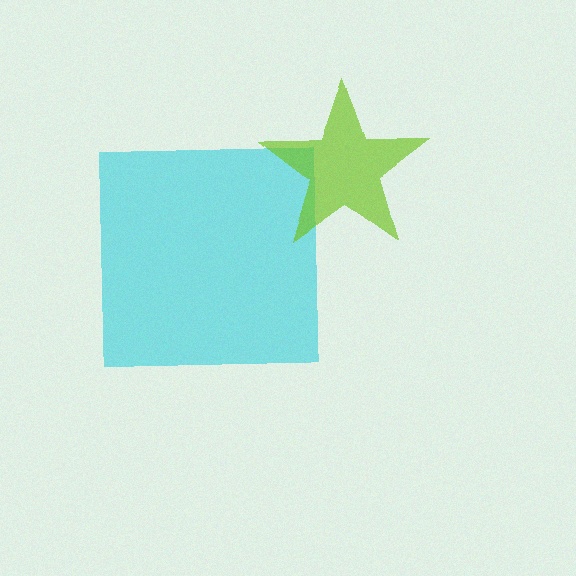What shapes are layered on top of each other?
The layered shapes are: a cyan square, a lime star.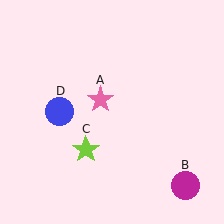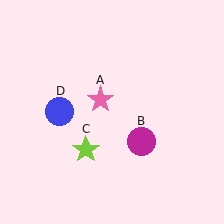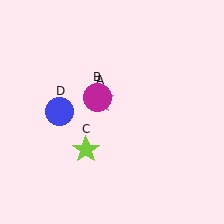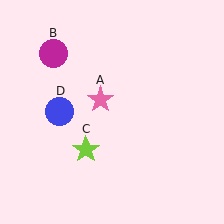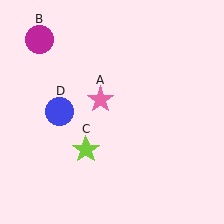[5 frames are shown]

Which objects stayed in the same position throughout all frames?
Pink star (object A) and lime star (object C) and blue circle (object D) remained stationary.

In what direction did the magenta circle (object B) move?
The magenta circle (object B) moved up and to the left.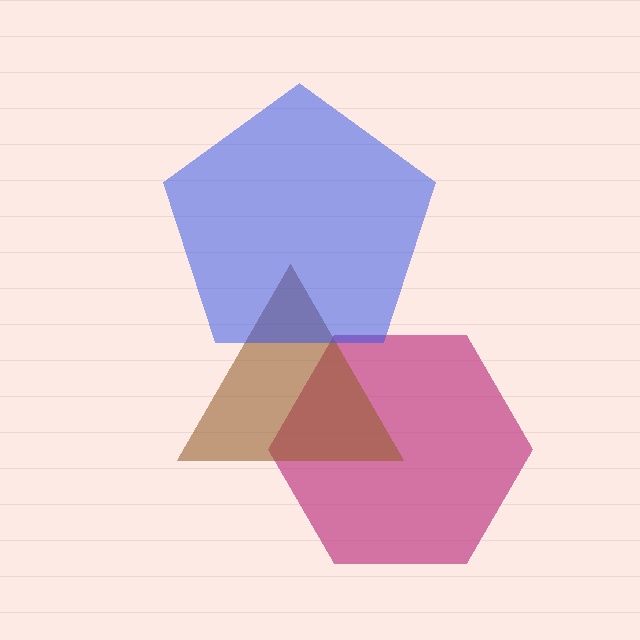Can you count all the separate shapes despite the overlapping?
Yes, there are 3 separate shapes.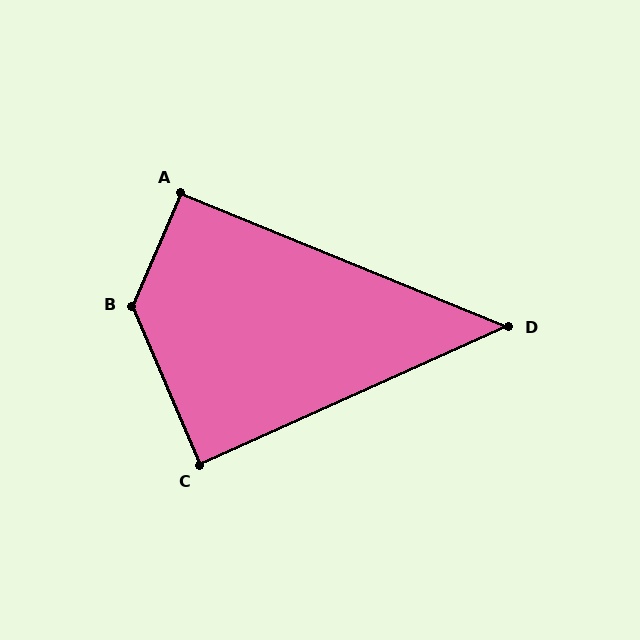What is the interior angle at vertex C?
Approximately 89 degrees (approximately right).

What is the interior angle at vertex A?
Approximately 91 degrees (approximately right).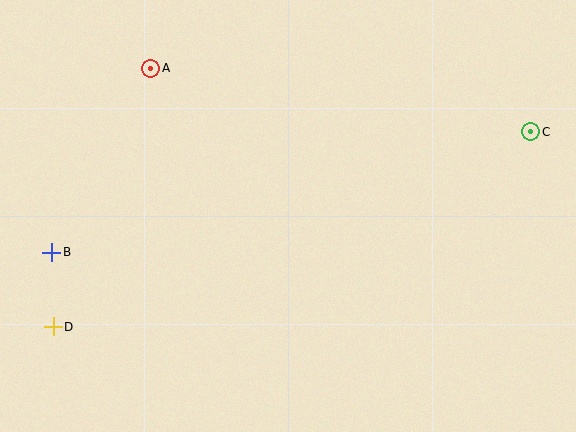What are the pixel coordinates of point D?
Point D is at (53, 327).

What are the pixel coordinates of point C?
Point C is at (531, 132).